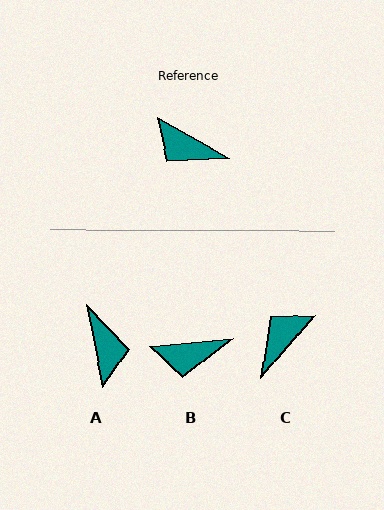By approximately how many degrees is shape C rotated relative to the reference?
Approximately 101 degrees clockwise.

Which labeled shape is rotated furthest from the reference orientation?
A, about 131 degrees away.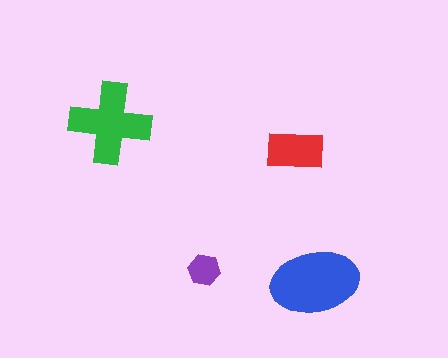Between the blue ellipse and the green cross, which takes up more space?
The blue ellipse.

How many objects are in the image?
There are 4 objects in the image.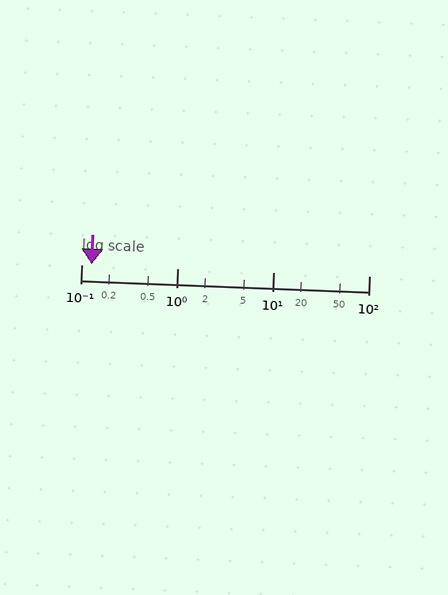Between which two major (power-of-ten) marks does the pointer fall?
The pointer is between 0.1 and 1.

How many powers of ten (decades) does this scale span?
The scale spans 3 decades, from 0.1 to 100.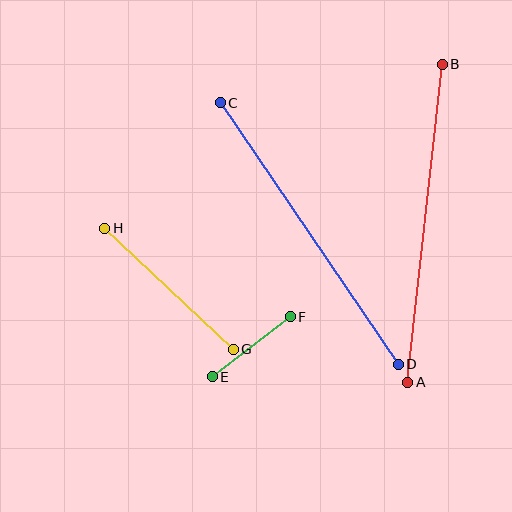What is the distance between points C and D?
The distance is approximately 316 pixels.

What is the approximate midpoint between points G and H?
The midpoint is at approximately (169, 289) pixels.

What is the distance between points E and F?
The distance is approximately 98 pixels.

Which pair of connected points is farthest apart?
Points A and B are farthest apart.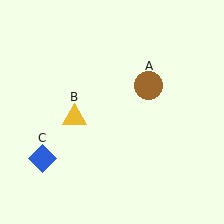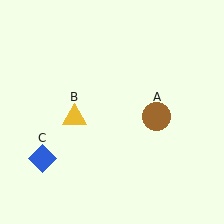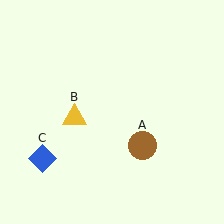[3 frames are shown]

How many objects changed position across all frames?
1 object changed position: brown circle (object A).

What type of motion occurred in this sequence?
The brown circle (object A) rotated clockwise around the center of the scene.